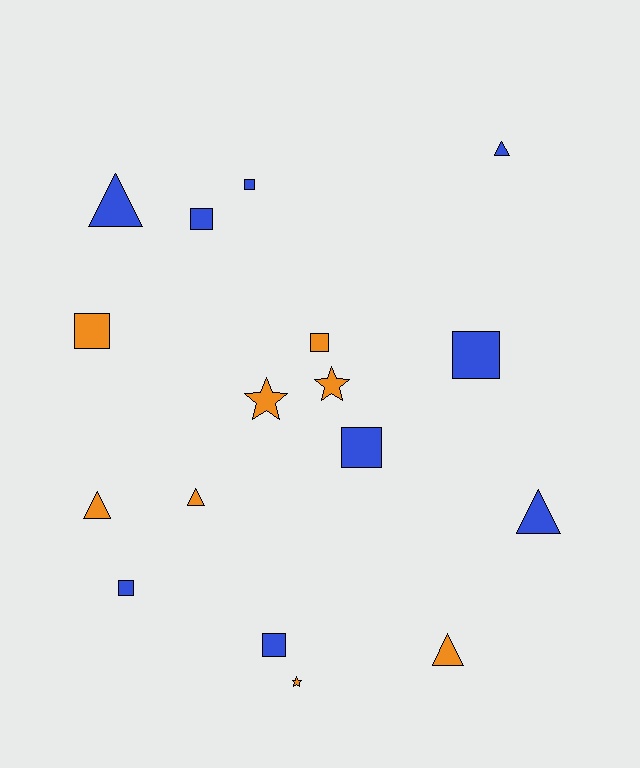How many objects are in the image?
There are 17 objects.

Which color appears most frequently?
Blue, with 9 objects.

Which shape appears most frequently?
Square, with 8 objects.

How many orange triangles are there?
There are 3 orange triangles.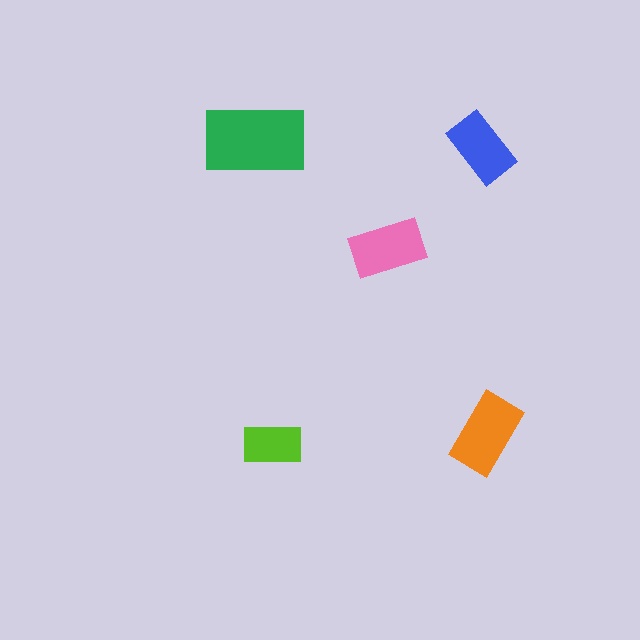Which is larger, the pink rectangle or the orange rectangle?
The orange one.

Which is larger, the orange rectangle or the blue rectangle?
The orange one.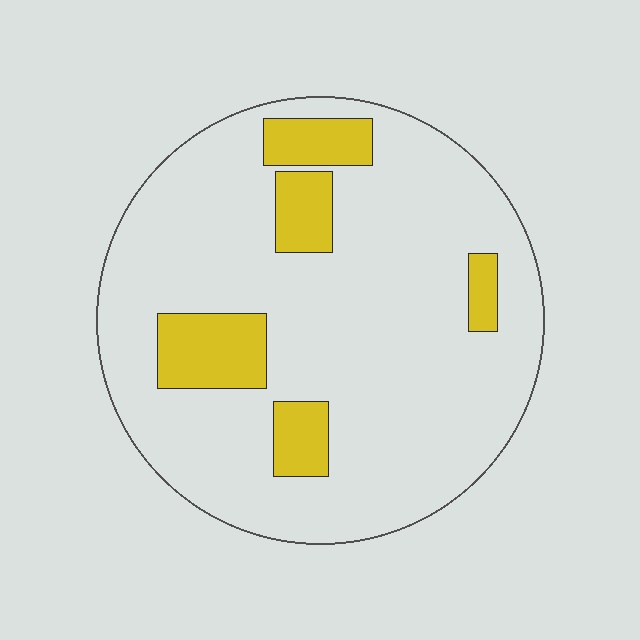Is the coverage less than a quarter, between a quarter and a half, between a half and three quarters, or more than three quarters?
Less than a quarter.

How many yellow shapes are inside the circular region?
5.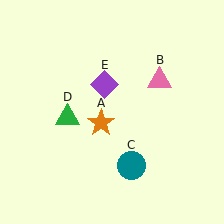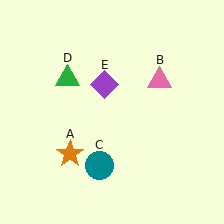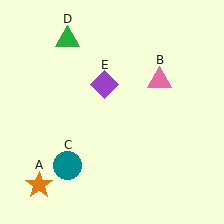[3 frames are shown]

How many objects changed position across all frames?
3 objects changed position: orange star (object A), teal circle (object C), green triangle (object D).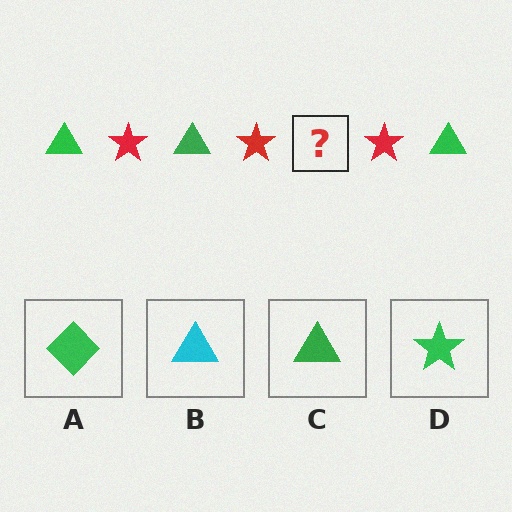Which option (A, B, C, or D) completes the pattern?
C.